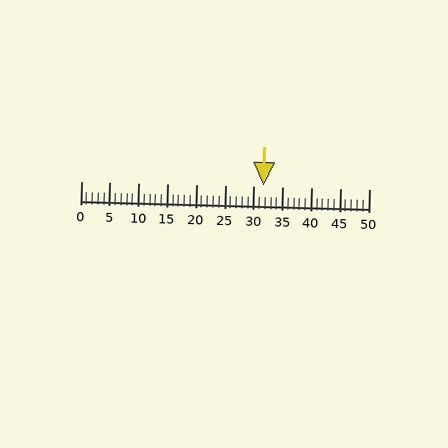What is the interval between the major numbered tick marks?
The major tick marks are spaced 5 units apart.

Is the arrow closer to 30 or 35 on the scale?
The arrow is closer to 30.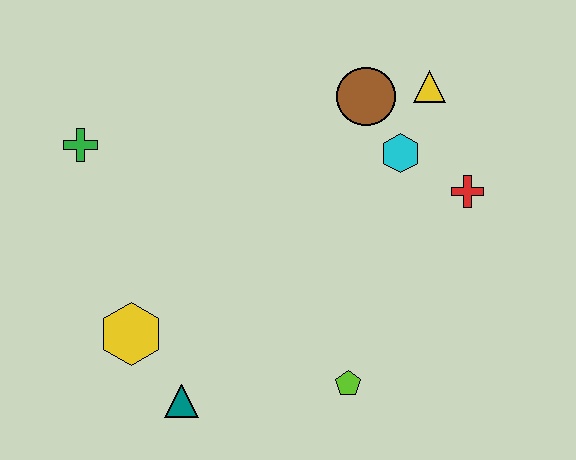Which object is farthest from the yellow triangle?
The teal triangle is farthest from the yellow triangle.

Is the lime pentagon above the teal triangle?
Yes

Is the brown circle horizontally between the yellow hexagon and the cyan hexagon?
Yes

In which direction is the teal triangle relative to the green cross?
The teal triangle is below the green cross.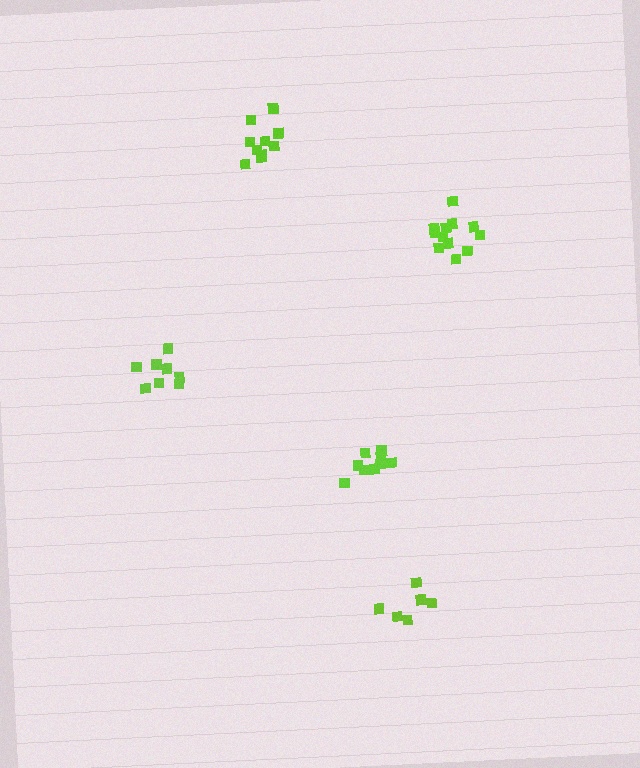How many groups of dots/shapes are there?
There are 5 groups.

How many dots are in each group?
Group 1: 10 dots, Group 2: 8 dots, Group 3: 6 dots, Group 4: 12 dots, Group 5: 10 dots (46 total).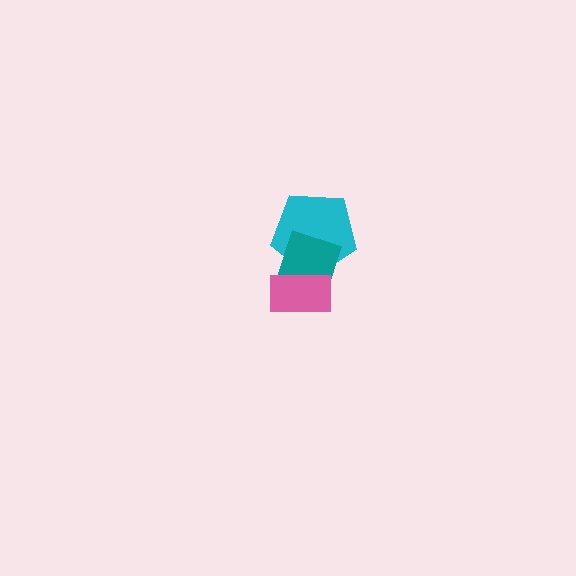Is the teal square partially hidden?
Yes, it is partially covered by another shape.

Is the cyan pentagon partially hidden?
Yes, it is partially covered by another shape.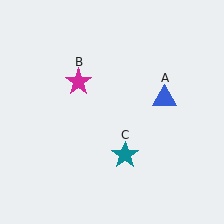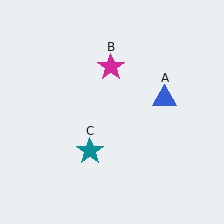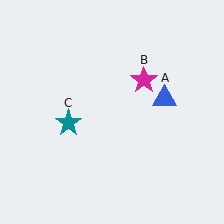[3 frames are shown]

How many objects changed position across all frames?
2 objects changed position: magenta star (object B), teal star (object C).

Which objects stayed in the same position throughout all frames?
Blue triangle (object A) remained stationary.